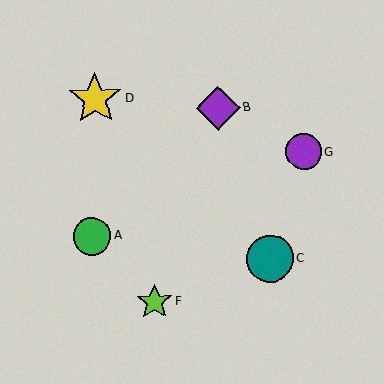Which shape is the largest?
The yellow star (labeled D) is the largest.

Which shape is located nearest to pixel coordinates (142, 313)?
The lime star (labeled F) at (154, 302) is nearest to that location.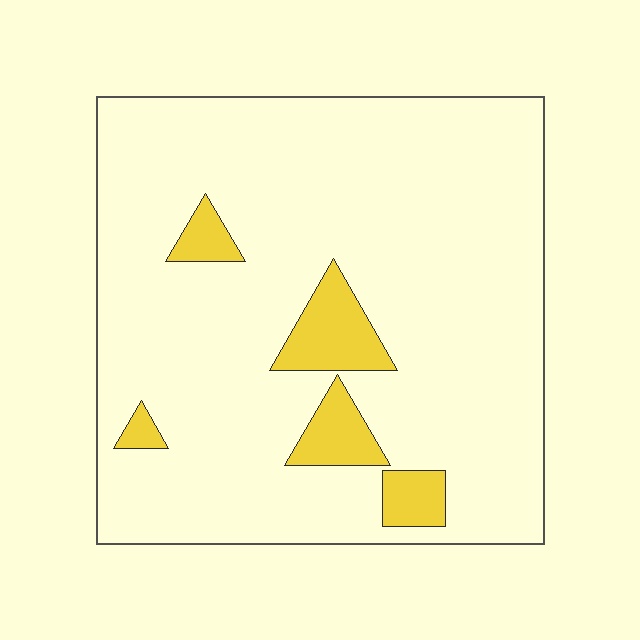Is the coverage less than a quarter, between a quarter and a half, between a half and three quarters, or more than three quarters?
Less than a quarter.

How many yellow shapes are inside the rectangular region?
5.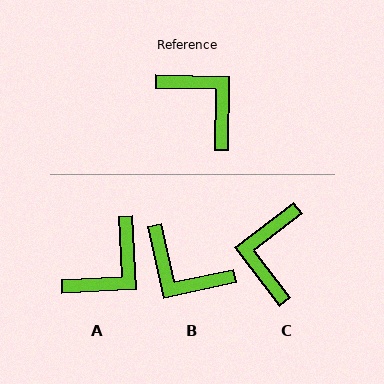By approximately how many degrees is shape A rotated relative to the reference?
Approximately 87 degrees clockwise.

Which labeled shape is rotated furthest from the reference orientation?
B, about 167 degrees away.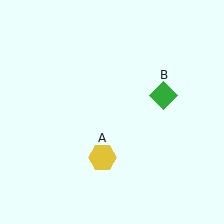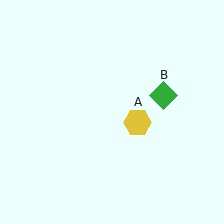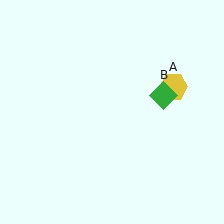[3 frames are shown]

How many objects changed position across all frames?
1 object changed position: yellow hexagon (object A).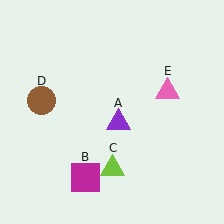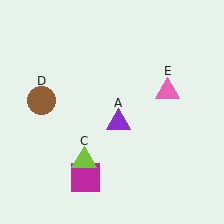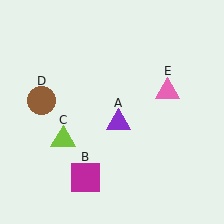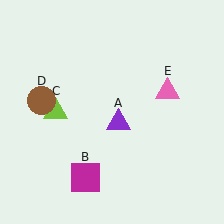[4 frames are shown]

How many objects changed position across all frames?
1 object changed position: lime triangle (object C).